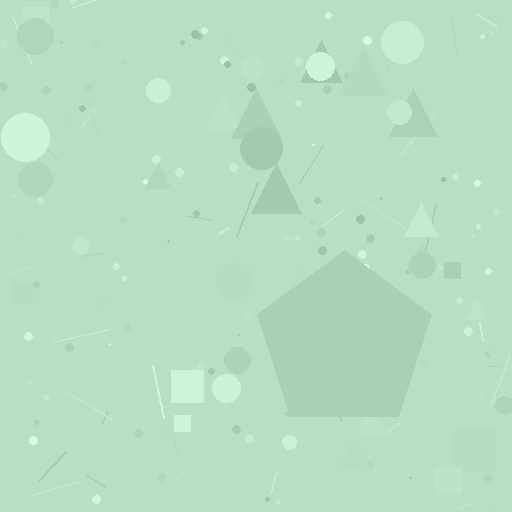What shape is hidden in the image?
A pentagon is hidden in the image.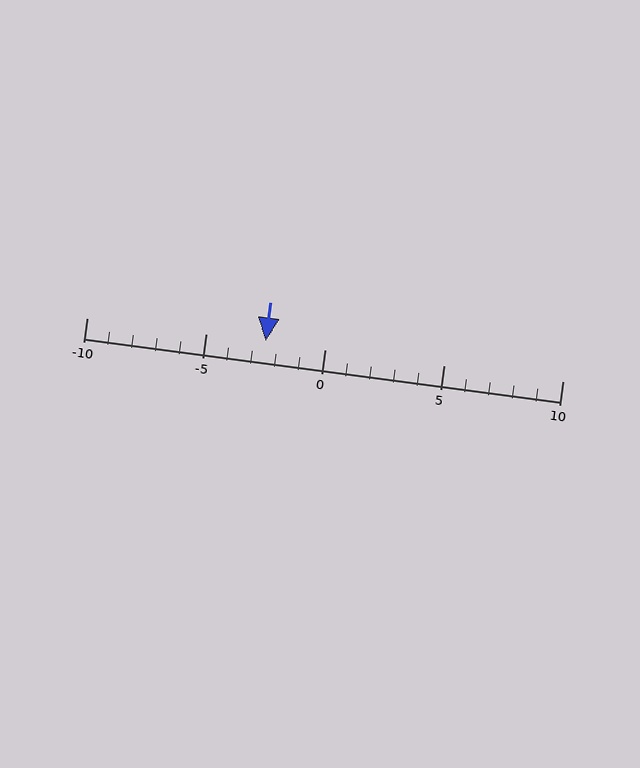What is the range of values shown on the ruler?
The ruler shows values from -10 to 10.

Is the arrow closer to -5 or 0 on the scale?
The arrow is closer to 0.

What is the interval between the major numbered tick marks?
The major tick marks are spaced 5 units apart.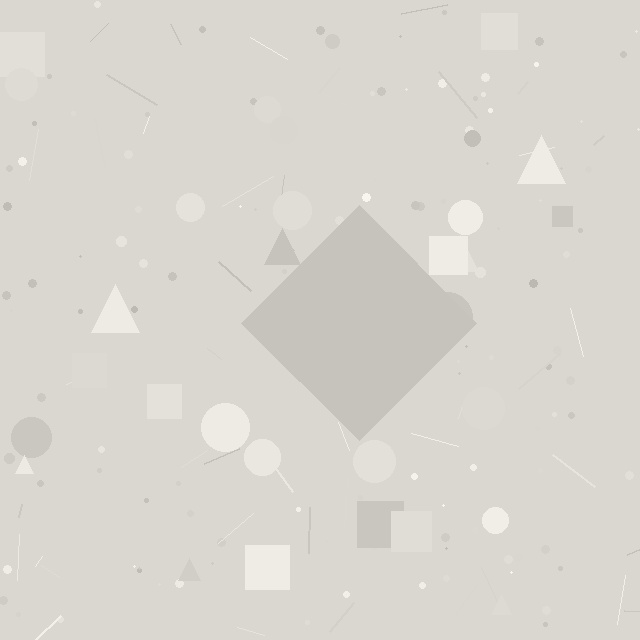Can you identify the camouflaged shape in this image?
The camouflaged shape is a diamond.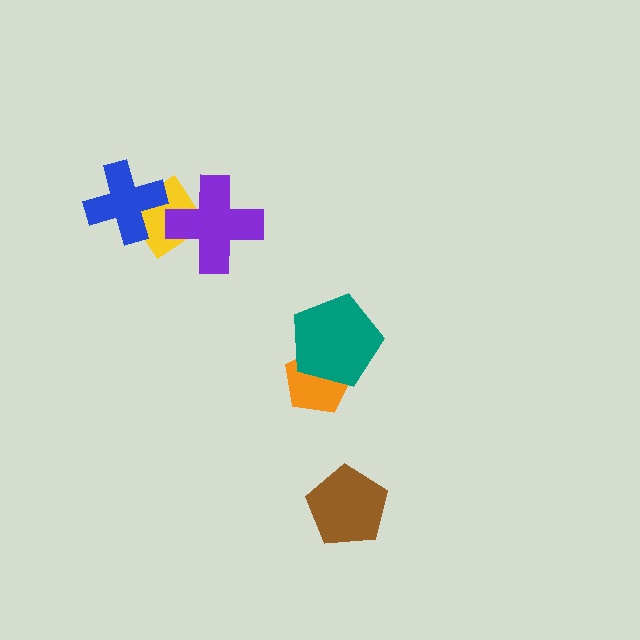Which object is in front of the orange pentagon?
The teal pentagon is in front of the orange pentagon.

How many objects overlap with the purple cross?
1 object overlaps with the purple cross.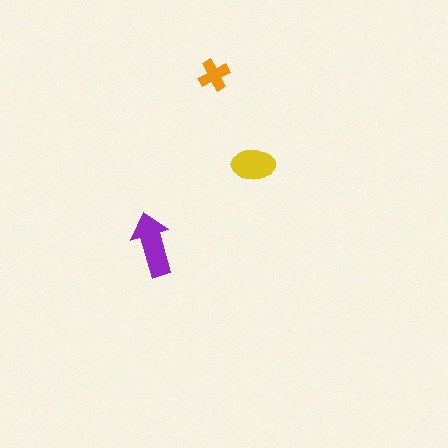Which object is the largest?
The purple arrow.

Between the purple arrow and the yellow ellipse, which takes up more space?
The purple arrow.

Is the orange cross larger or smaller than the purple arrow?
Smaller.